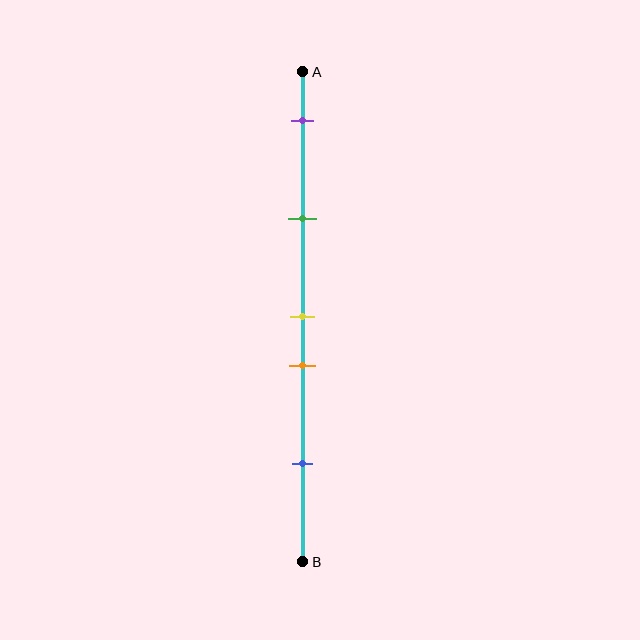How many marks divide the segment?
There are 5 marks dividing the segment.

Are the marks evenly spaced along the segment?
No, the marks are not evenly spaced.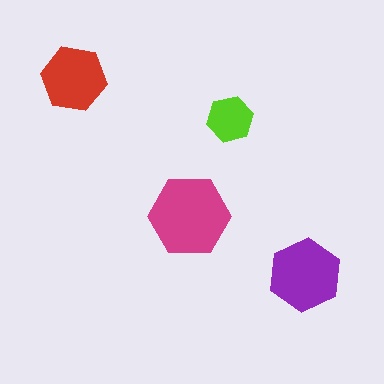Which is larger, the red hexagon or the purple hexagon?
The purple one.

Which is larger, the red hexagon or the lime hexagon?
The red one.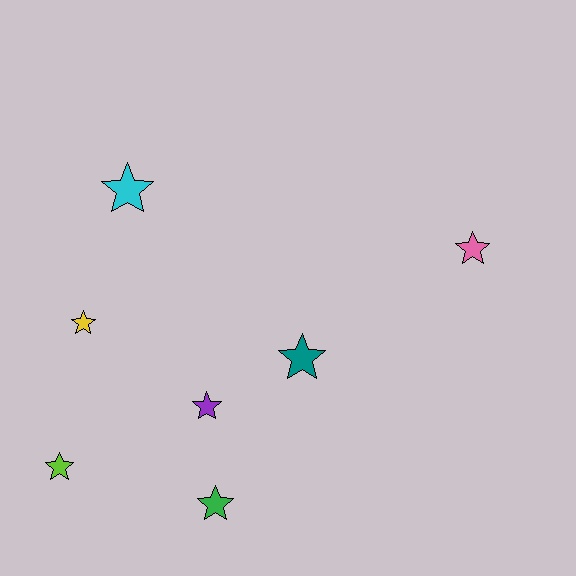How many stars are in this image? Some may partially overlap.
There are 7 stars.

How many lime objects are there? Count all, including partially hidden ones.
There is 1 lime object.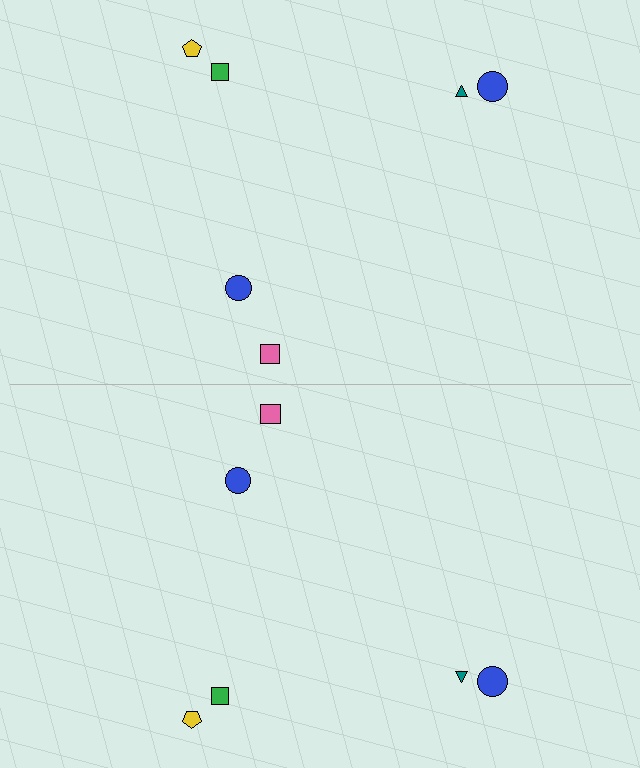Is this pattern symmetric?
Yes, this pattern has bilateral (reflection) symmetry.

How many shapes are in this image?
There are 12 shapes in this image.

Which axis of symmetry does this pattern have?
The pattern has a horizontal axis of symmetry running through the center of the image.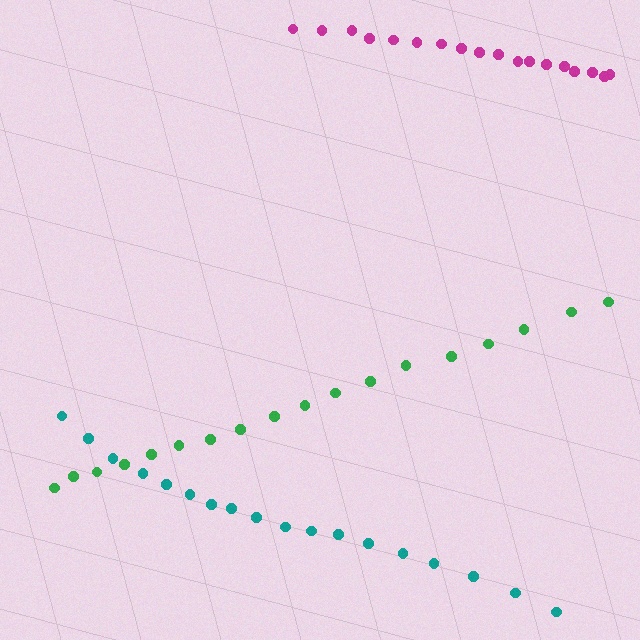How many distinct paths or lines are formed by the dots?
There are 3 distinct paths.